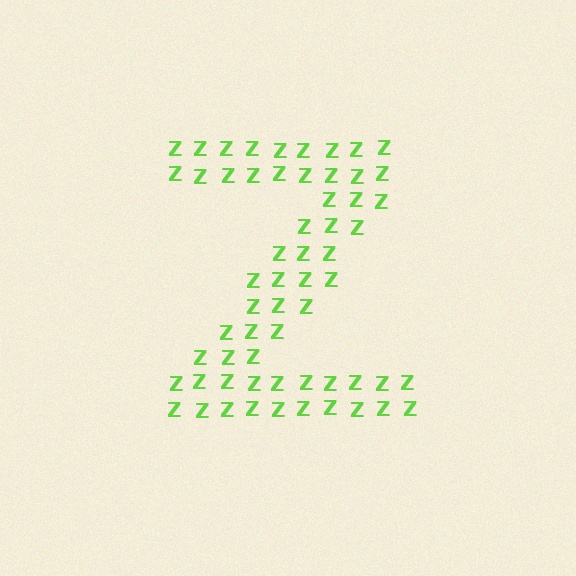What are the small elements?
The small elements are letter Z's.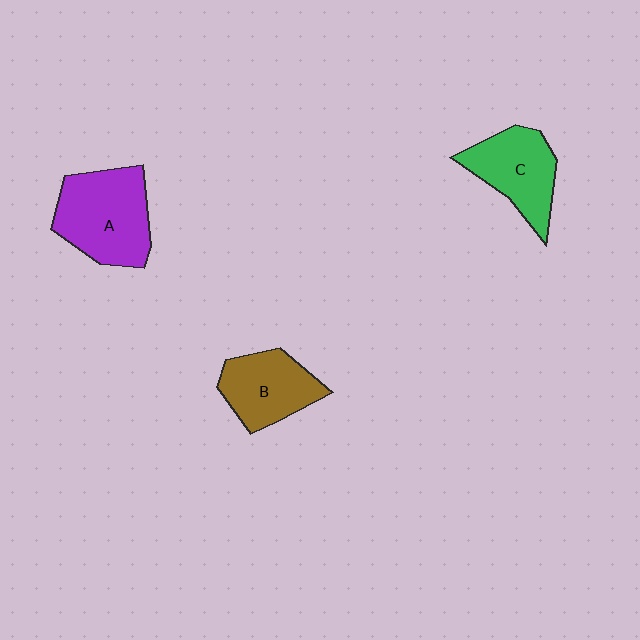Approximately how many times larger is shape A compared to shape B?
Approximately 1.3 times.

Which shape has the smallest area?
Shape B (brown).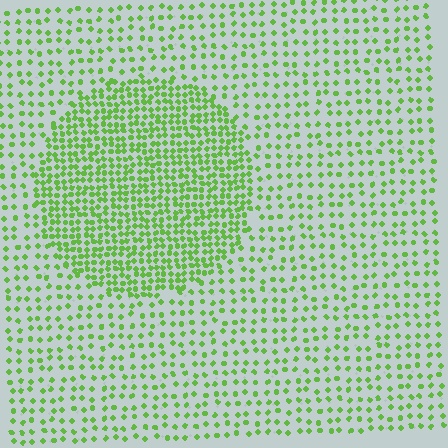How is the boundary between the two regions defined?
The boundary is defined by a change in element density (approximately 2.2x ratio). All elements are the same color, size, and shape.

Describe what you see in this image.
The image contains small lime elements arranged at two different densities. A circle-shaped region is visible where the elements are more densely packed than the surrounding area.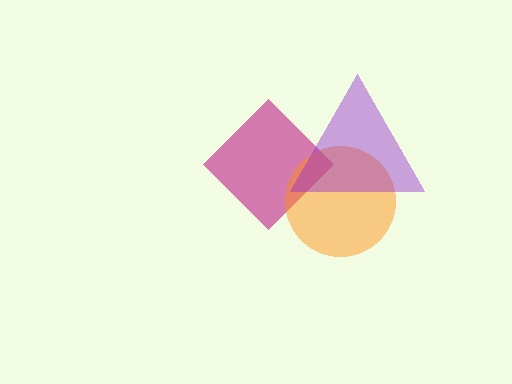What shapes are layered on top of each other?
The layered shapes are: a magenta diamond, an orange circle, a purple triangle.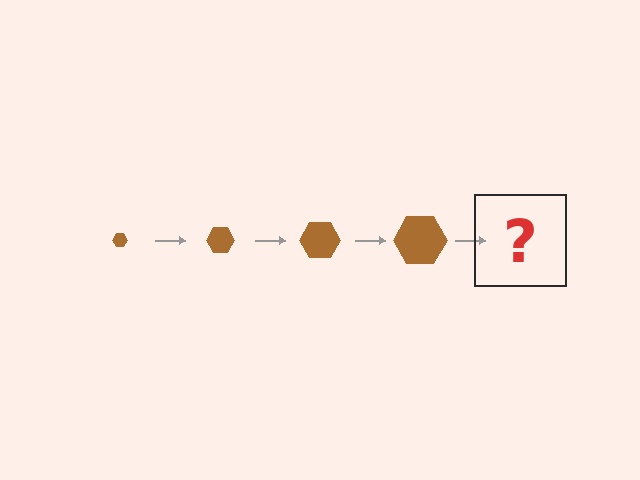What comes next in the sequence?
The next element should be a brown hexagon, larger than the previous one.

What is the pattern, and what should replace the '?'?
The pattern is that the hexagon gets progressively larger each step. The '?' should be a brown hexagon, larger than the previous one.